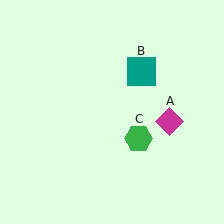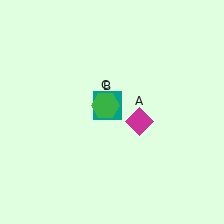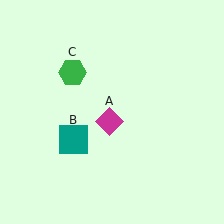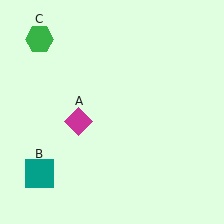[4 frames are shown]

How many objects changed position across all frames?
3 objects changed position: magenta diamond (object A), teal square (object B), green hexagon (object C).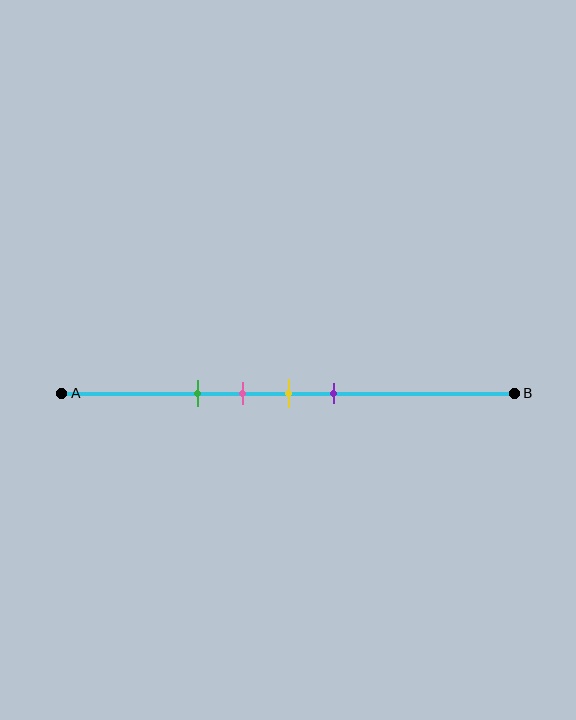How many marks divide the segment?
There are 4 marks dividing the segment.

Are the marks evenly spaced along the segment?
Yes, the marks are approximately evenly spaced.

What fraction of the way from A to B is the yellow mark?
The yellow mark is approximately 50% (0.5) of the way from A to B.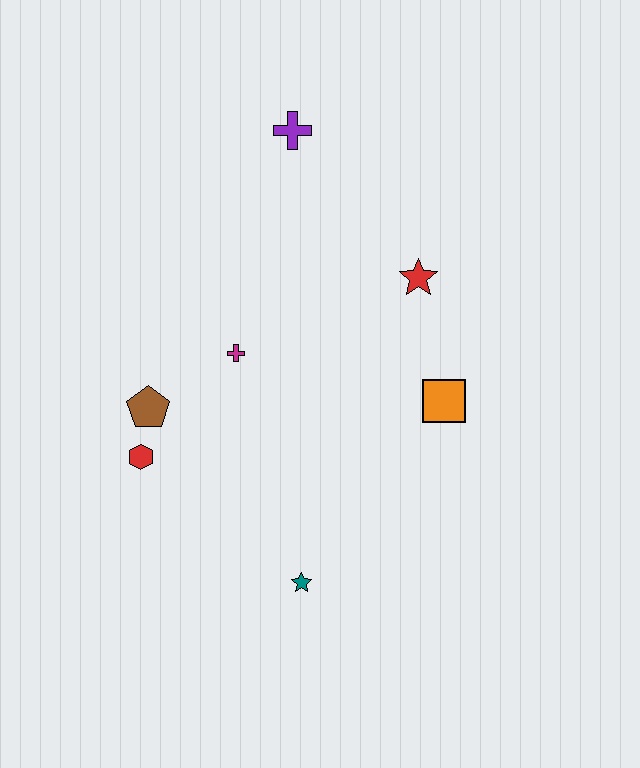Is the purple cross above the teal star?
Yes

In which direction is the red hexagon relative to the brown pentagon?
The red hexagon is below the brown pentagon.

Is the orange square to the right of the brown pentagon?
Yes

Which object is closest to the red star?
The orange square is closest to the red star.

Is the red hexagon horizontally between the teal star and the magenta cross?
No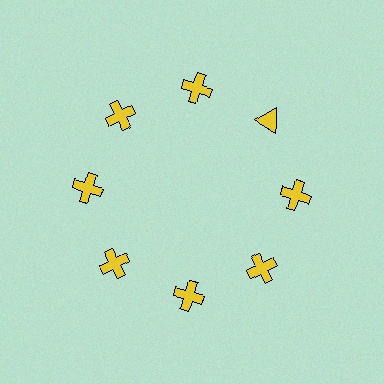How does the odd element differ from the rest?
It has a different shape: triangle instead of cross.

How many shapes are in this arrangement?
There are 8 shapes arranged in a ring pattern.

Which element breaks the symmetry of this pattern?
The yellow triangle at roughly the 2 o'clock position breaks the symmetry. All other shapes are yellow crosses.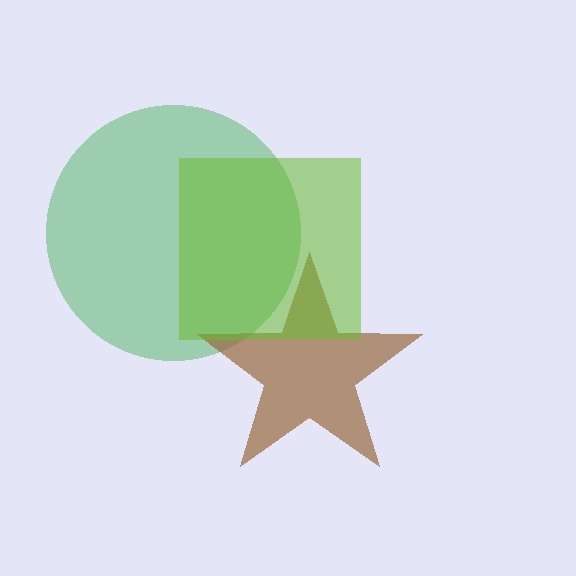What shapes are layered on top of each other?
The layered shapes are: a green circle, a brown star, a lime square.